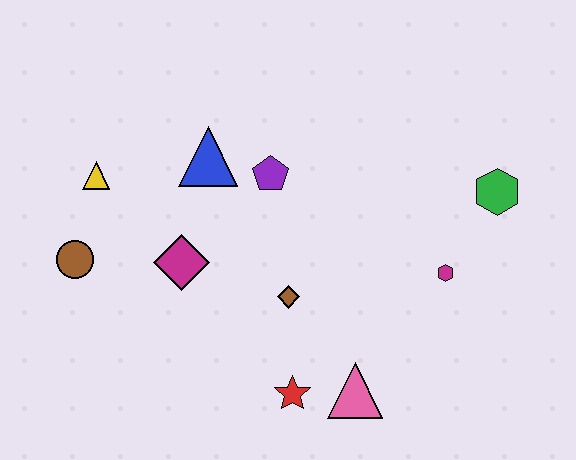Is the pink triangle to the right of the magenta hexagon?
No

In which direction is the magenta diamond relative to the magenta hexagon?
The magenta diamond is to the left of the magenta hexagon.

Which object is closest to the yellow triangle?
The brown circle is closest to the yellow triangle.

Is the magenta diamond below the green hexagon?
Yes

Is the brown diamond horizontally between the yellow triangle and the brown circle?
No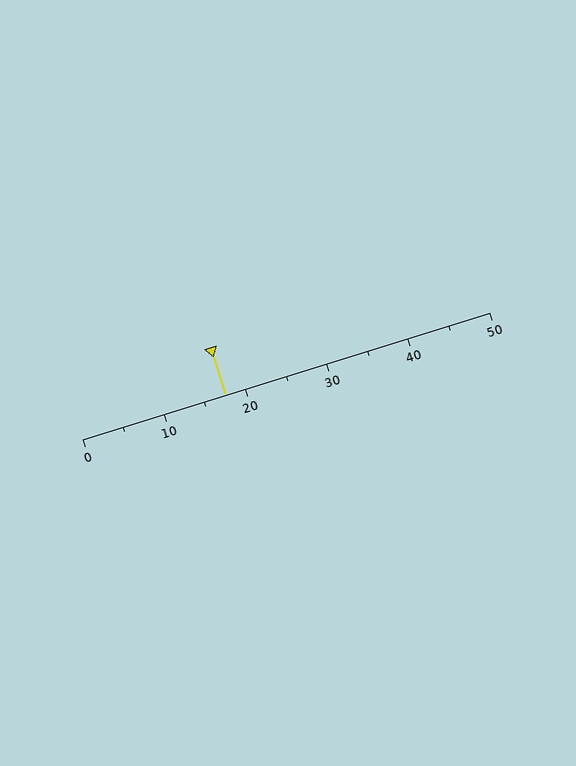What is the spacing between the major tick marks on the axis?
The major ticks are spaced 10 apart.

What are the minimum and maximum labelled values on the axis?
The axis runs from 0 to 50.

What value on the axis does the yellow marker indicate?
The marker indicates approximately 17.5.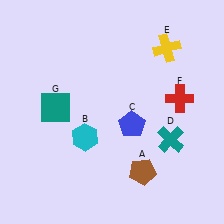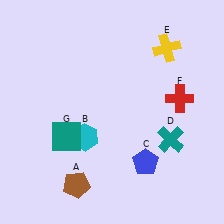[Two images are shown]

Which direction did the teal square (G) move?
The teal square (G) moved down.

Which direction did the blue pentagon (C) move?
The blue pentagon (C) moved down.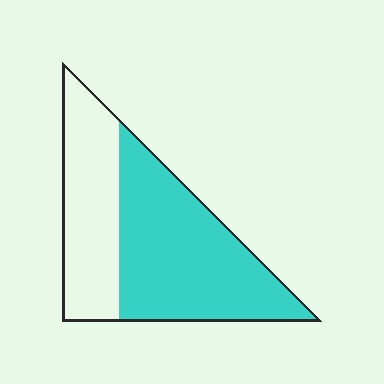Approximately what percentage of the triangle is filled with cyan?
Approximately 60%.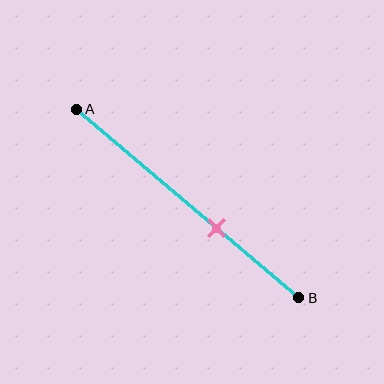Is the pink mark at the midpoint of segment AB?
No, the mark is at about 65% from A, not at the 50% midpoint.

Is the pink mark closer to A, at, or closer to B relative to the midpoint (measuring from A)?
The pink mark is closer to point B than the midpoint of segment AB.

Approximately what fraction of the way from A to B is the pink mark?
The pink mark is approximately 65% of the way from A to B.